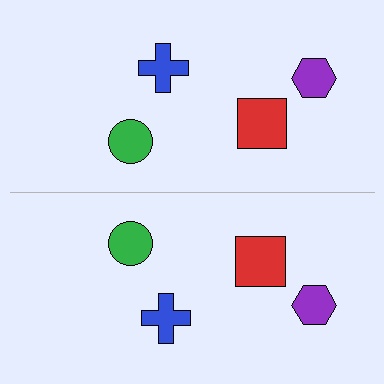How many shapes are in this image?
There are 8 shapes in this image.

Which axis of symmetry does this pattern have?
The pattern has a horizontal axis of symmetry running through the center of the image.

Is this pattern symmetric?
Yes, this pattern has bilateral (reflection) symmetry.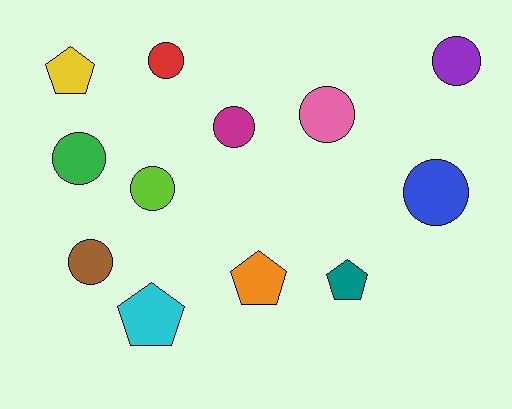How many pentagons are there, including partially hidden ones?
There are 4 pentagons.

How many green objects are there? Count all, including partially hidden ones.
There is 1 green object.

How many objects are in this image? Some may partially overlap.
There are 12 objects.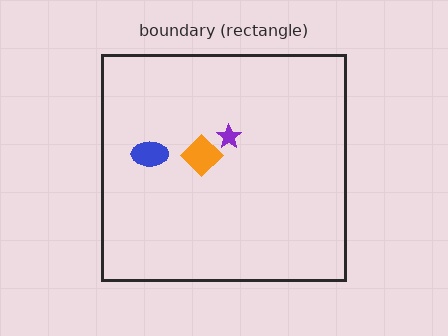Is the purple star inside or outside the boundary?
Inside.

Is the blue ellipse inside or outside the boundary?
Inside.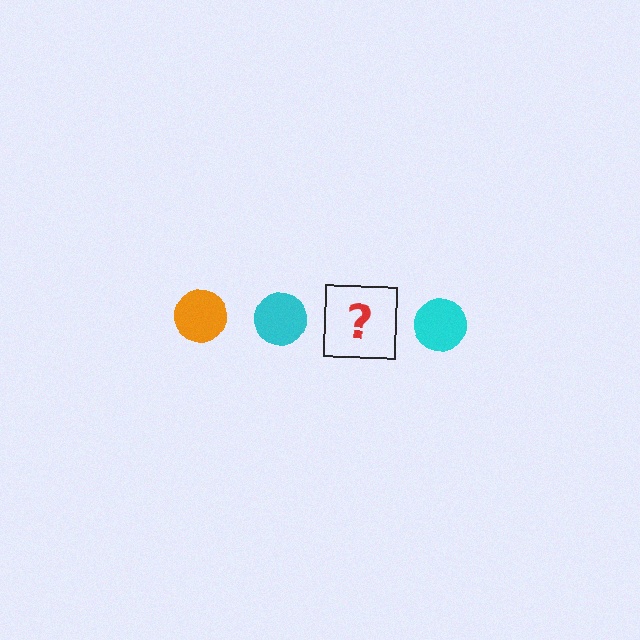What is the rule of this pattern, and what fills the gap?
The rule is that the pattern cycles through orange, cyan circles. The gap should be filled with an orange circle.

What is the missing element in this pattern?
The missing element is an orange circle.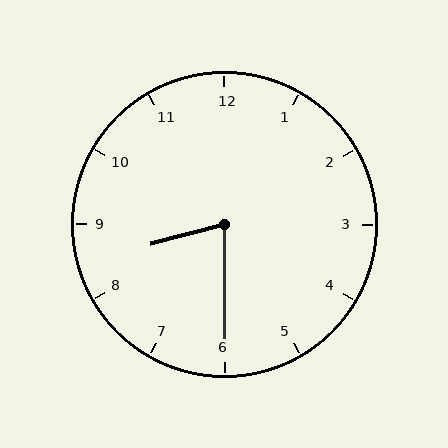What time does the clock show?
8:30.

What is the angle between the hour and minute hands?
Approximately 75 degrees.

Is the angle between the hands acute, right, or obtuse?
It is acute.